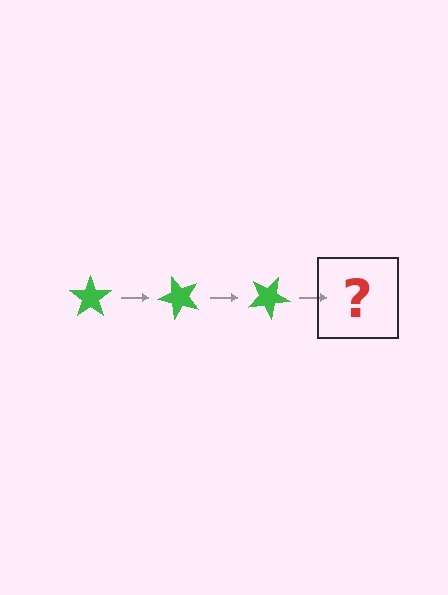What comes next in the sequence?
The next element should be a green star rotated 150 degrees.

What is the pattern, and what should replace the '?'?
The pattern is that the star rotates 50 degrees each step. The '?' should be a green star rotated 150 degrees.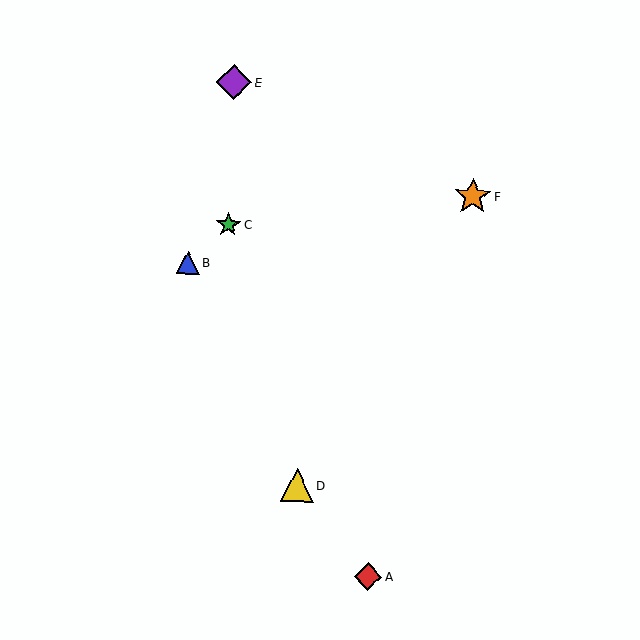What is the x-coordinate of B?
Object B is at x≈188.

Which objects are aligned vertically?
Objects C, E are aligned vertically.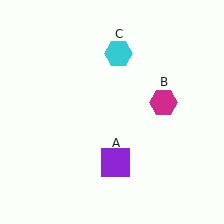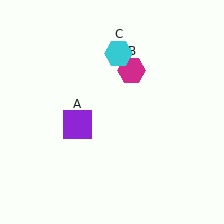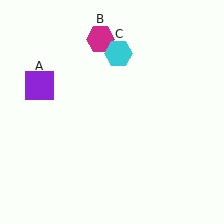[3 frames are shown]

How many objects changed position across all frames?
2 objects changed position: purple square (object A), magenta hexagon (object B).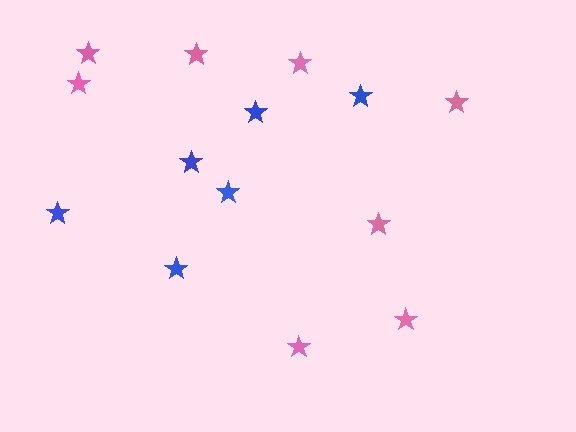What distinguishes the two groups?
There are 2 groups: one group of blue stars (6) and one group of pink stars (8).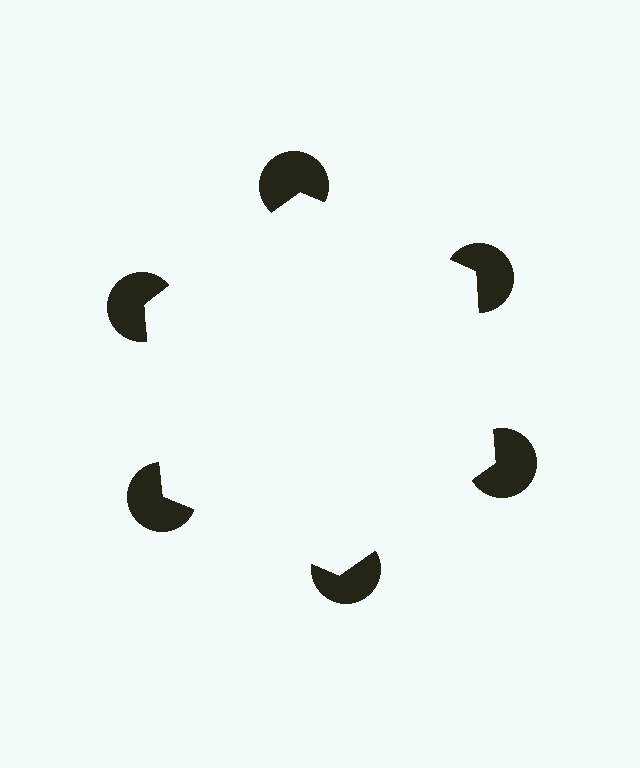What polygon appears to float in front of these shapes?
An illusory hexagon — its edges are inferred from the aligned wedge cuts in the pac-man discs, not physically drawn.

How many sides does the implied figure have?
6 sides.